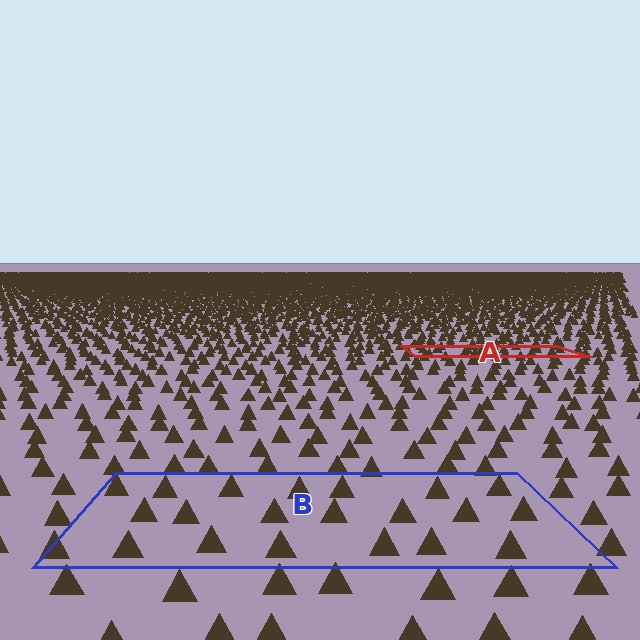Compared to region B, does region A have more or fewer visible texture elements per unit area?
Region A has more texture elements per unit area — they are packed more densely because it is farther away.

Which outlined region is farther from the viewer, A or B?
Region A is farther from the viewer — the texture elements inside it appear smaller and more densely packed.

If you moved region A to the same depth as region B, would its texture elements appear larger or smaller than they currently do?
They would appear larger. At a closer depth, the same texture elements are projected at a bigger on-screen size.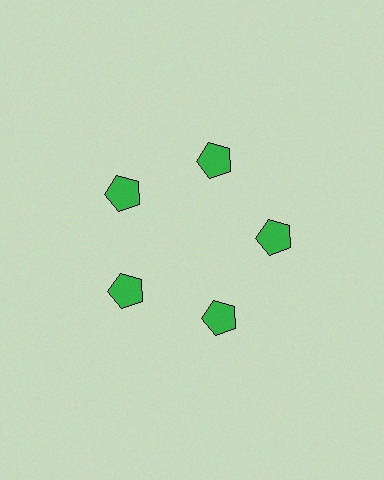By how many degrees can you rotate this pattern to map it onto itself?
The pattern maps onto itself every 72 degrees of rotation.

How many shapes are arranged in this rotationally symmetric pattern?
There are 5 shapes, arranged in 5 groups of 1.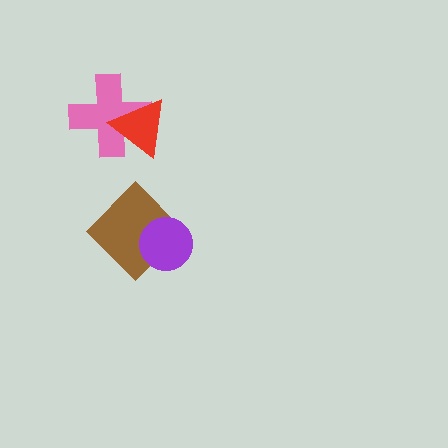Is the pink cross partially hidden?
Yes, it is partially covered by another shape.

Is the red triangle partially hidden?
No, no other shape covers it.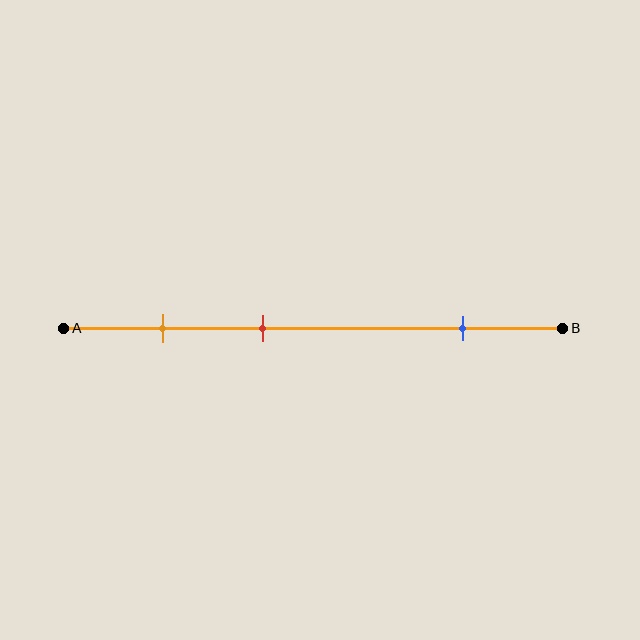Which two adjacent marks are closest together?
The orange and red marks are the closest adjacent pair.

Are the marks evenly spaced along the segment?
No, the marks are not evenly spaced.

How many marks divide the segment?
There are 3 marks dividing the segment.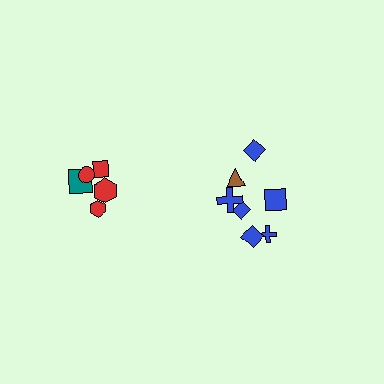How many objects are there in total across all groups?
There are 12 objects.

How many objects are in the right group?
There are 7 objects.